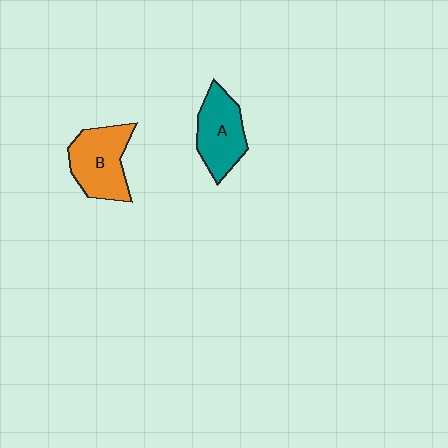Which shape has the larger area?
Shape B (orange).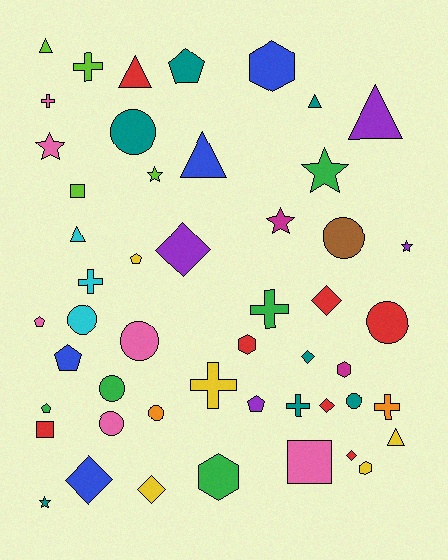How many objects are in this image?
There are 50 objects.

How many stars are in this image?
There are 6 stars.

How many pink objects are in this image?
There are 6 pink objects.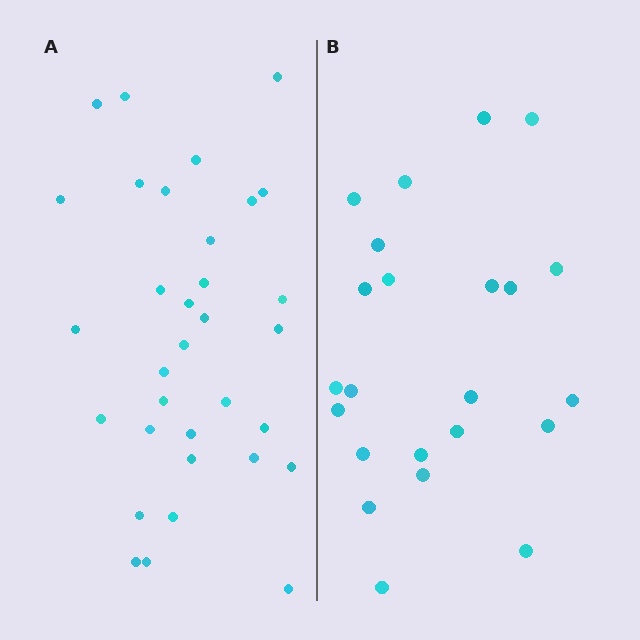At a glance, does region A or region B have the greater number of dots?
Region A (the left region) has more dots.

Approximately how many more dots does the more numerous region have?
Region A has roughly 10 or so more dots than region B.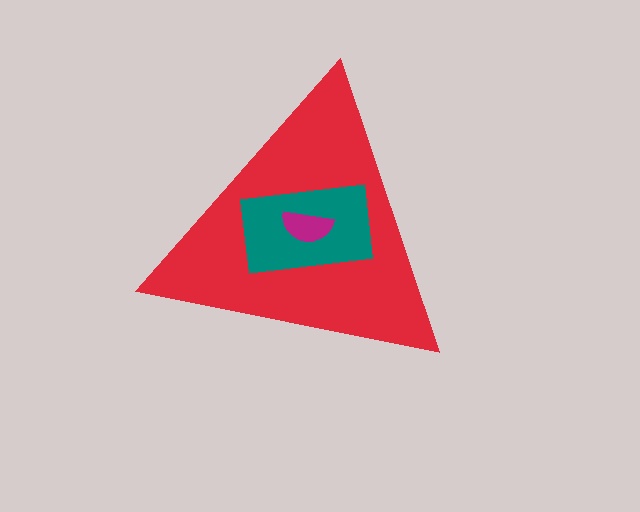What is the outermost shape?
The red triangle.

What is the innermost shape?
The magenta semicircle.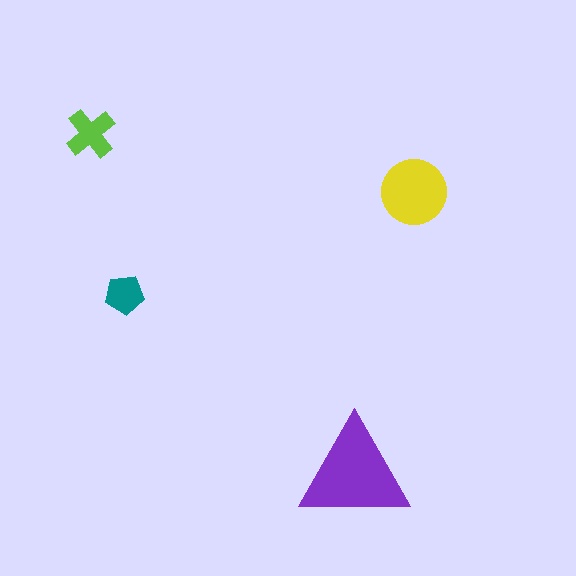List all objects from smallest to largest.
The teal pentagon, the lime cross, the yellow circle, the purple triangle.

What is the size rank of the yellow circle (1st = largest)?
2nd.